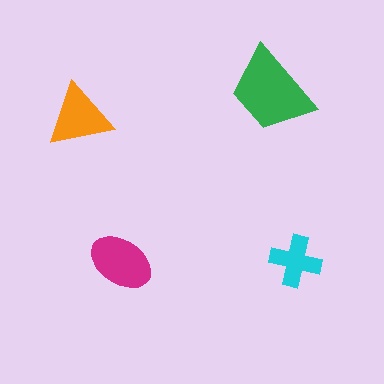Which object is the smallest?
The cyan cross.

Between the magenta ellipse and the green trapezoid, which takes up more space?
The green trapezoid.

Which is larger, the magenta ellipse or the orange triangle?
The magenta ellipse.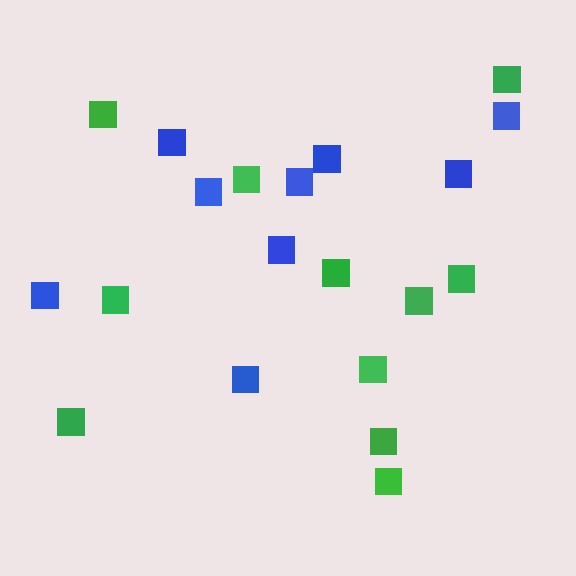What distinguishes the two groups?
There are 2 groups: one group of green squares (11) and one group of blue squares (9).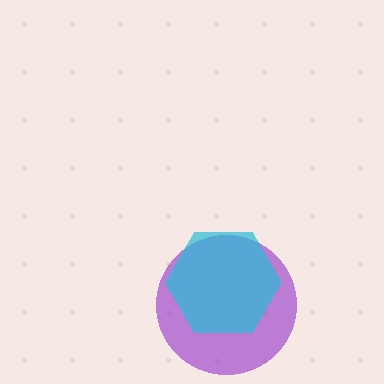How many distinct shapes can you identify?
There are 2 distinct shapes: a purple circle, a cyan hexagon.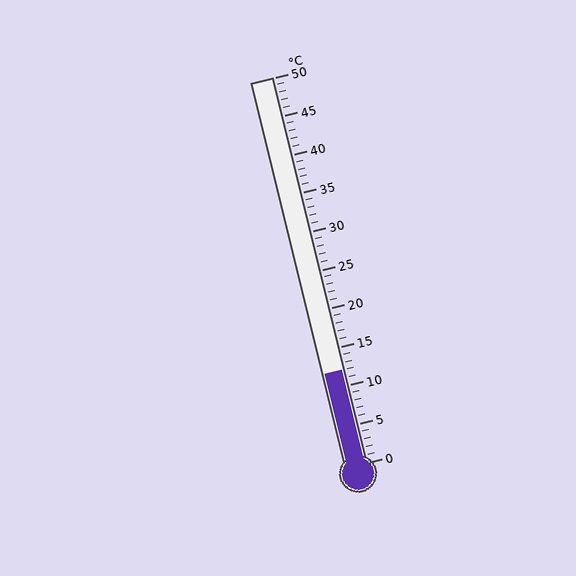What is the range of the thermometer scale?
The thermometer scale ranges from 0°C to 50°C.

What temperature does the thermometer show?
The thermometer shows approximately 12°C.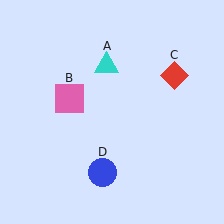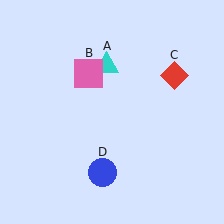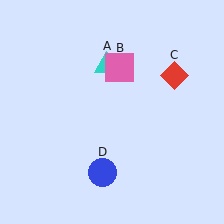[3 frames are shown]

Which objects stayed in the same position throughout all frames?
Cyan triangle (object A) and red diamond (object C) and blue circle (object D) remained stationary.